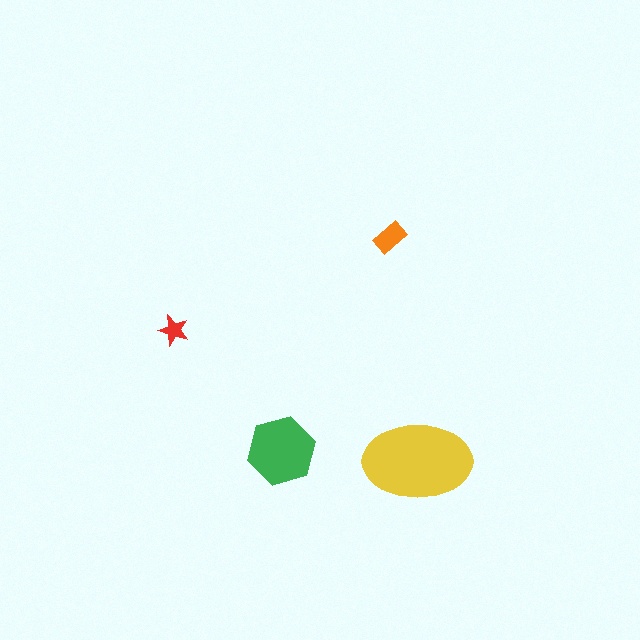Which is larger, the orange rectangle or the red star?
The orange rectangle.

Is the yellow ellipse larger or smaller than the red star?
Larger.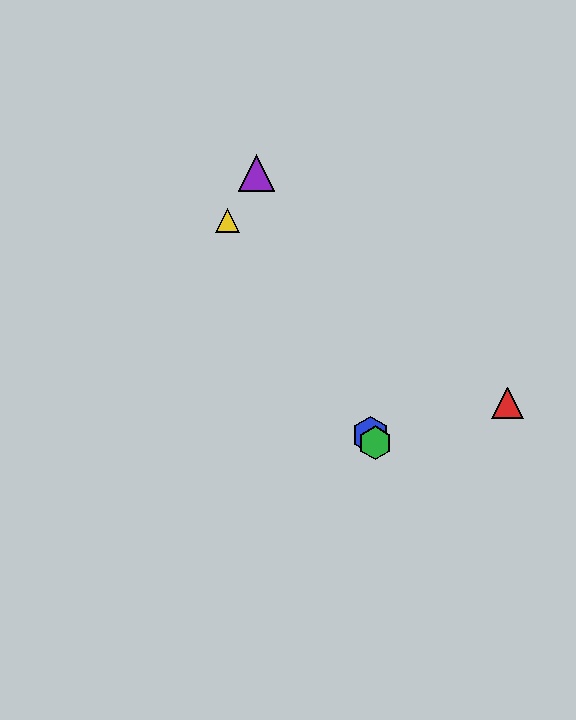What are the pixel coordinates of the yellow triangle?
The yellow triangle is at (227, 220).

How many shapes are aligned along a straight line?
3 shapes (the blue hexagon, the green hexagon, the yellow triangle) are aligned along a straight line.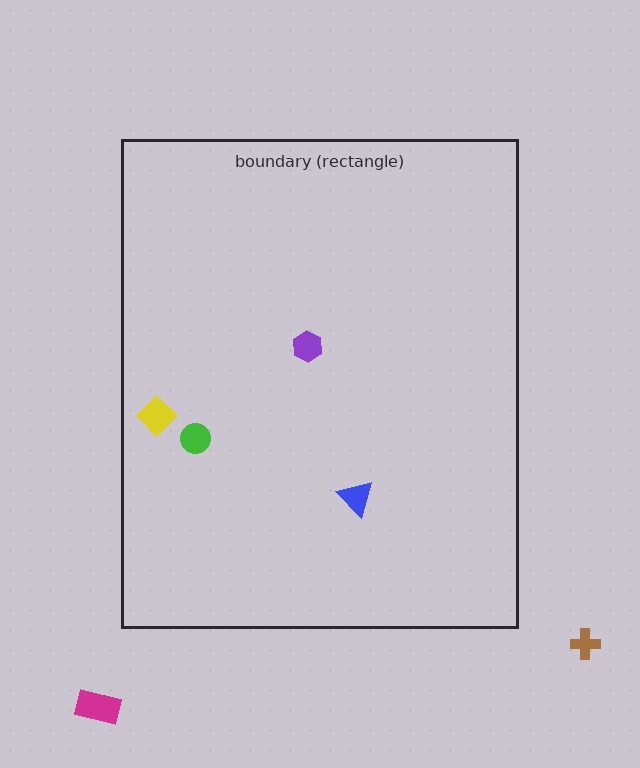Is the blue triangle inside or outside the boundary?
Inside.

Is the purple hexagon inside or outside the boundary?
Inside.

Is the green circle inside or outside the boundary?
Inside.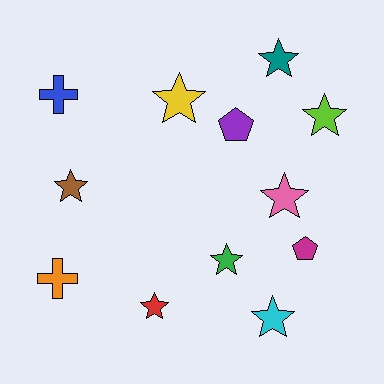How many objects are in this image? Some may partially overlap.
There are 12 objects.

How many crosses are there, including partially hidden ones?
There are 2 crosses.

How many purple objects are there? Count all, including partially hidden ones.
There is 1 purple object.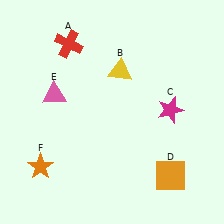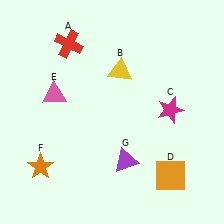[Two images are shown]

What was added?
A purple triangle (G) was added in Image 2.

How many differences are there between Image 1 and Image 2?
There is 1 difference between the two images.